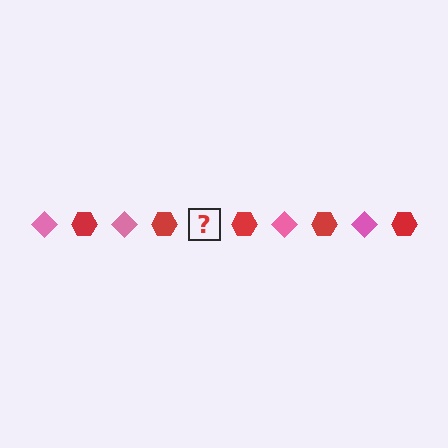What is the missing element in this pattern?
The missing element is a pink diamond.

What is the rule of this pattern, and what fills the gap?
The rule is that the pattern alternates between pink diamond and red hexagon. The gap should be filled with a pink diamond.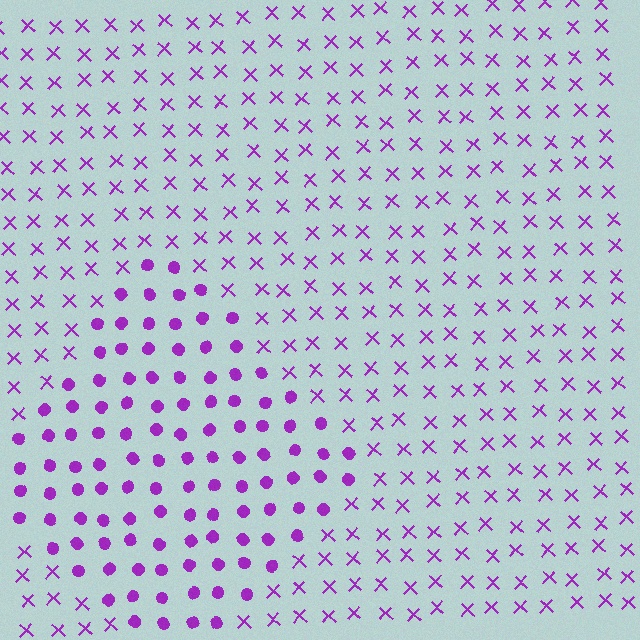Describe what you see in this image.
The image is filled with small purple elements arranged in a uniform grid. A diamond-shaped region contains circles, while the surrounding area contains X marks. The boundary is defined purely by the change in element shape.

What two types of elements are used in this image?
The image uses circles inside the diamond region and X marks outside it.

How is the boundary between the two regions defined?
The boundary is defined by a change in element shape: circles inside vs. X marks outside. All elements share the same color and spacing.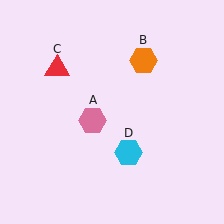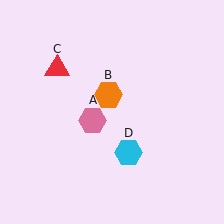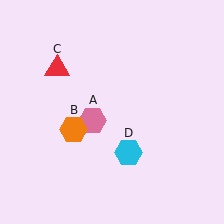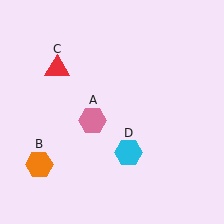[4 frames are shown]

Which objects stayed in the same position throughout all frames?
Pink hexagon (object A) and red triangle (object C) and cyan hexagon (object D) remained stationary.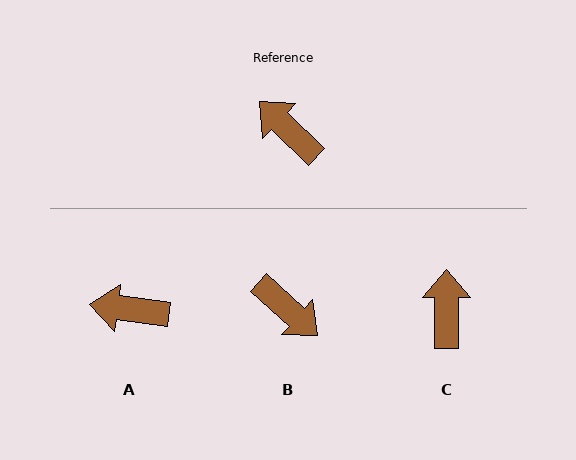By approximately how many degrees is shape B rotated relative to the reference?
Approximately 178 degrees clockwise.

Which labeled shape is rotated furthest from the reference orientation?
B, about 178 degrees away.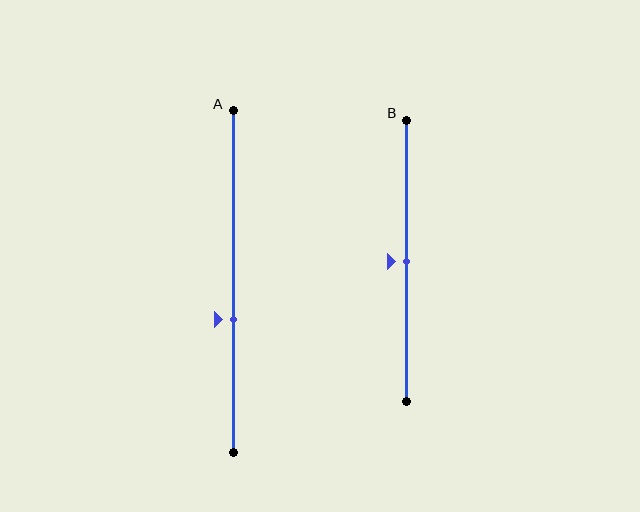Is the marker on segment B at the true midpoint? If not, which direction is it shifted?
Yes, the marker on segment B is at the true midpoint.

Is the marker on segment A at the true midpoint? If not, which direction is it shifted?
No, the marker on segment A is shifted downward by about 11% of the segment length.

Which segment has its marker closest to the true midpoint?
Segment B has its marker closest to the true midpoint.